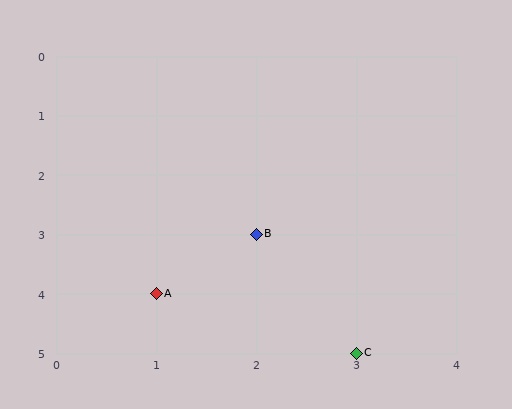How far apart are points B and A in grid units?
Points B and A are 1 column and 1 row apart (about 1.4 grid units diagonally).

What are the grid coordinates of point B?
Point B is at grid coordinates (2, 3).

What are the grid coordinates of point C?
Point C is at grid coordinates (3, 5).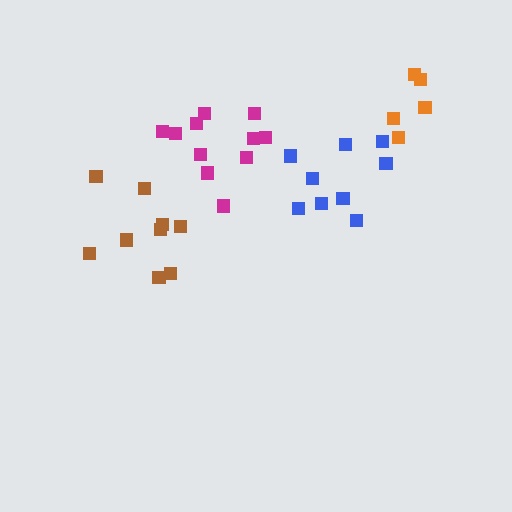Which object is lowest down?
The brown cluster is bottommost.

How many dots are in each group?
Group 1: 5 dots, Group 2: 9 dots, Group 3: 11 dots, Group 4: 9 dots (34 total).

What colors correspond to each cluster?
The clusters are colored: orange, blue, magenta, brown.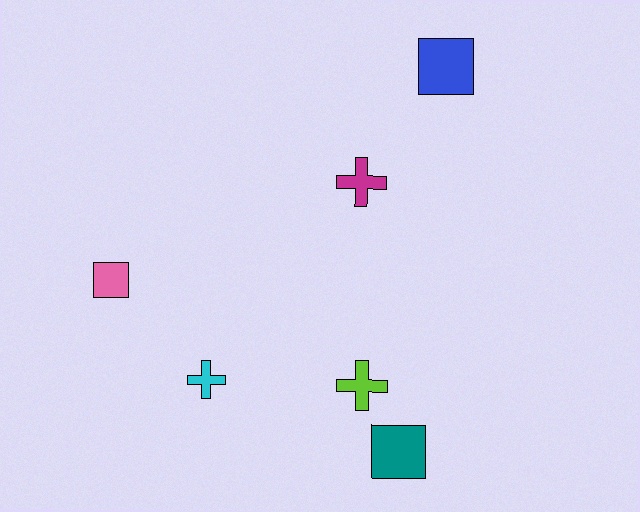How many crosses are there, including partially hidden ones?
There are 3 crosses.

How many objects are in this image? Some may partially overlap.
There are 6 objects.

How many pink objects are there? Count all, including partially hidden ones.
There is 1 pink object.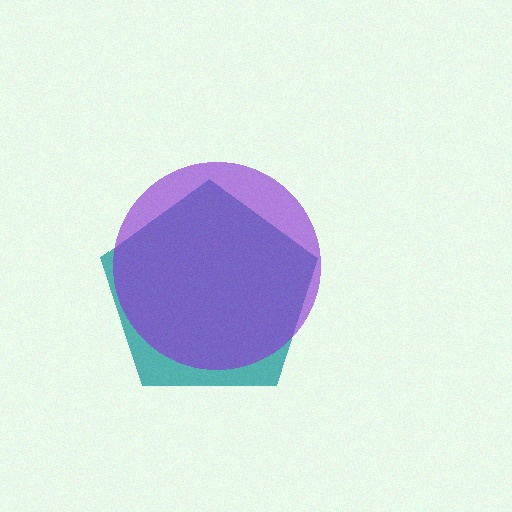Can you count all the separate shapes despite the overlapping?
Yes, there are 2 separate shapes.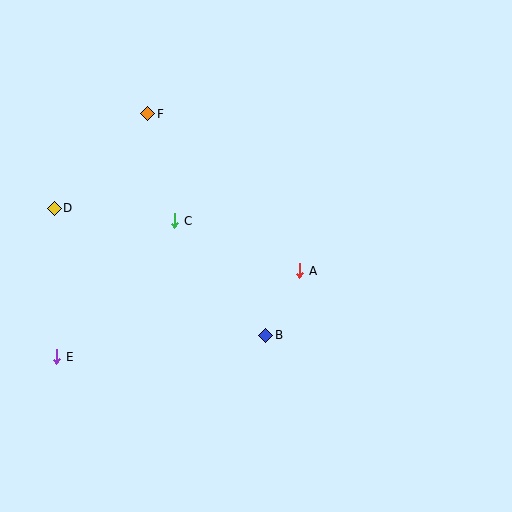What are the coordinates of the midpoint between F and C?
The midpoint between F and C is at (161, 167).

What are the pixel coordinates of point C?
Point C is at (175, 221).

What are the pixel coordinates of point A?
Point A is at (300, 271).